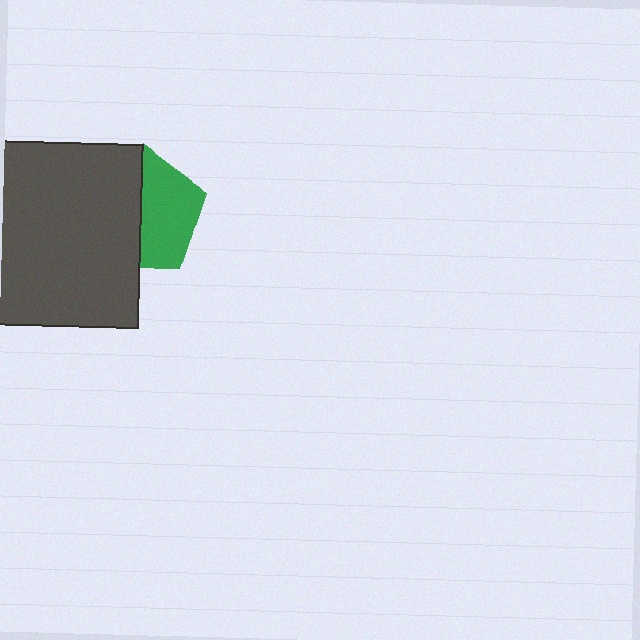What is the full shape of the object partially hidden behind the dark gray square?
The partially hidden object is a green pentagon.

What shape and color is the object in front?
The object in front is a dark gray square.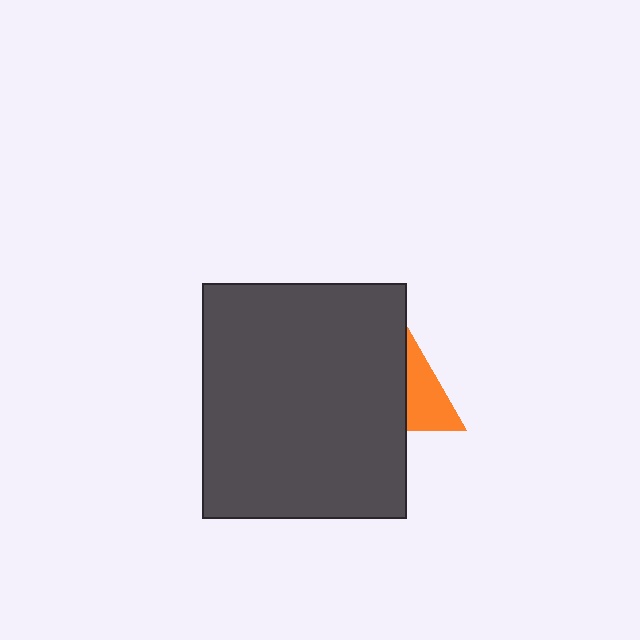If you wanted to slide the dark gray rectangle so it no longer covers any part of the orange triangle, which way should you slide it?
Slide it left — that is the most direct way to separate the two shapes.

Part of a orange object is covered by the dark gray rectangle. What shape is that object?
It is a triangle.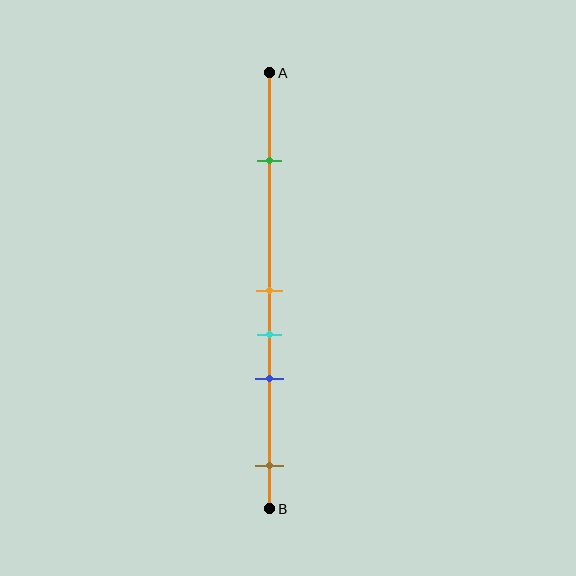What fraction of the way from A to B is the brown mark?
The brown mark is approximately 90% (0.9) of the way from A to B.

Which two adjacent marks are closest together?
The orange and cyan marks are the closest adjacent pair.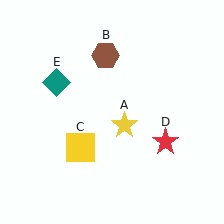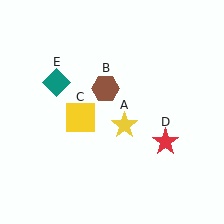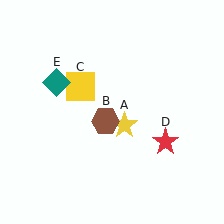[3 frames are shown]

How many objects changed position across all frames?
2 objects changed position: brown hexagon (object B), yellow square (object C).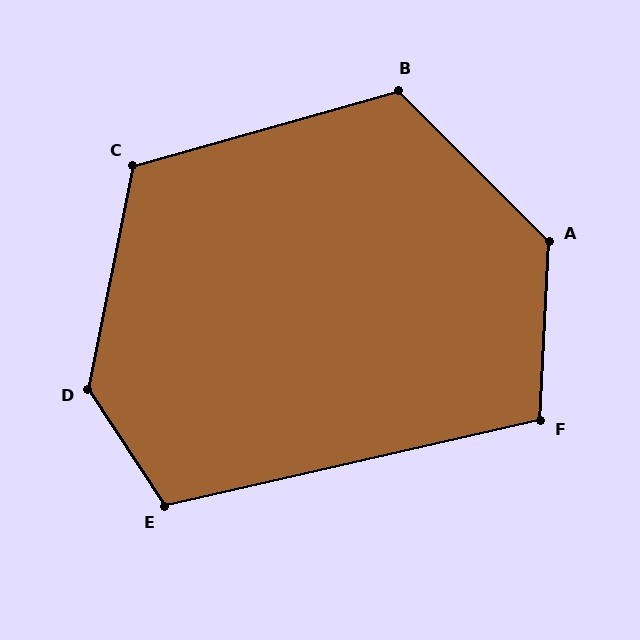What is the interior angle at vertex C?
Approximately 117 degrees (obtuse).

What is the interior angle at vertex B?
Approximately 119 degrees (obtuse).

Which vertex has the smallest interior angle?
F, at approximately 106 degrees.